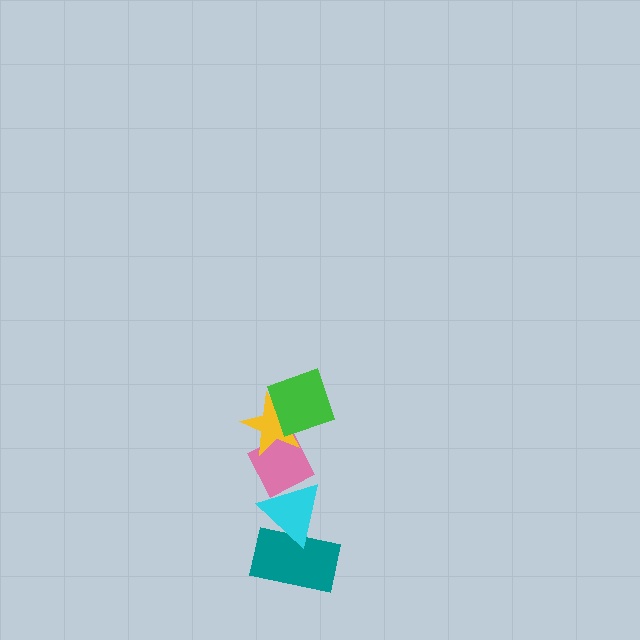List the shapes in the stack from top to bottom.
From top to bottom: the green square, the yellow star, the pink diamond, the cyan triangle, the teal rectangle.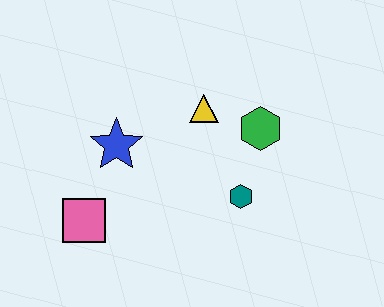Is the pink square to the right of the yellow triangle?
No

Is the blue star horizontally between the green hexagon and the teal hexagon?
No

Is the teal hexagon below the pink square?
No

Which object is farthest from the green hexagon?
The pink square is farthest from the green hexagon.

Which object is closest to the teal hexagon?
The green hexagon is closest to the teal hexagon.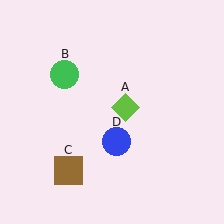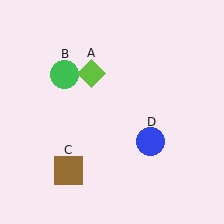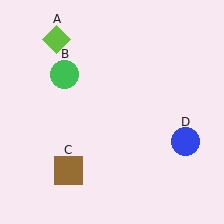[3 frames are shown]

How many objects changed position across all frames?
2 objects changed position: lime diamond (object A), blue circle (object D).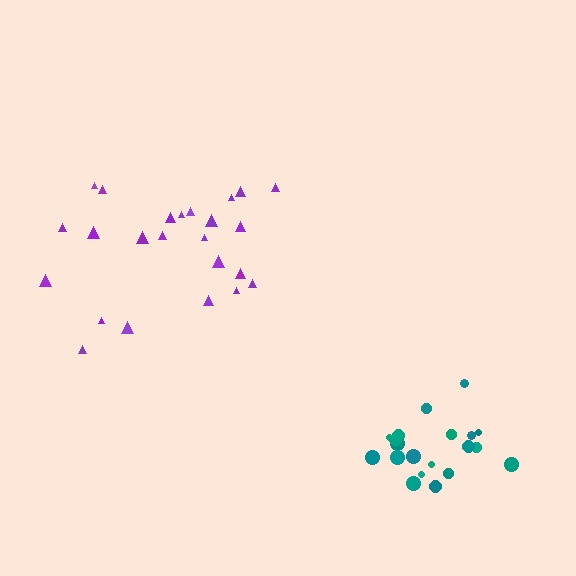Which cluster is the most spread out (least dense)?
Purple.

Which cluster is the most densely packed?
Teal.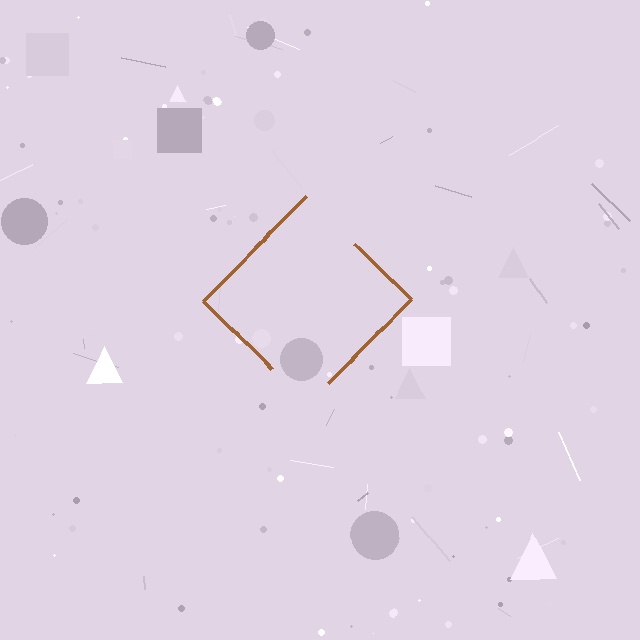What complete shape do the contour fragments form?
The contour fragments form a diamond.